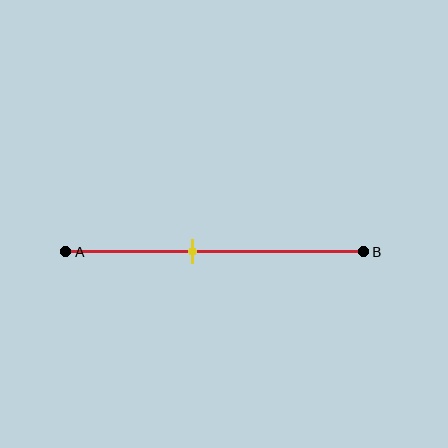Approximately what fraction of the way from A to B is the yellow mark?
The yellow mark is approximately 45% of the way from A to B.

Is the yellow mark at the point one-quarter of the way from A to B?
No, the mark is at about 45% from A, not at the 25% one-quarter point.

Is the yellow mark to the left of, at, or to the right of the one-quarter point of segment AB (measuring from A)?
The yellow mark is to the right of the one-quarter point of segment AB.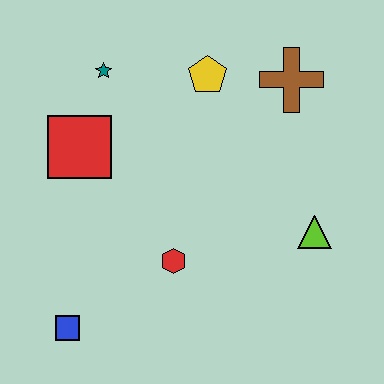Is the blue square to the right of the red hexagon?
No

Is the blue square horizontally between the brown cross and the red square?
No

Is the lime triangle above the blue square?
Yes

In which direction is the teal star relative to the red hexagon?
The teal star is above the red hexagon.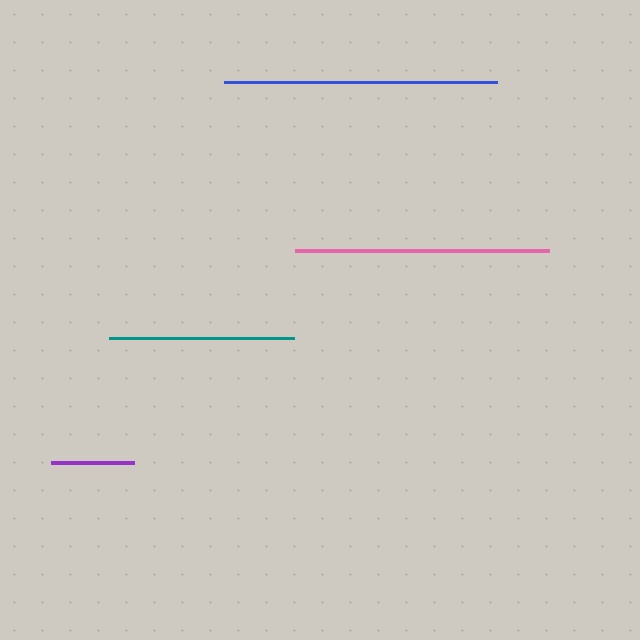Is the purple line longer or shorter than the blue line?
The blue line is longer than the purple line.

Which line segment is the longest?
The blue line is the longest at approximately 273 pixels.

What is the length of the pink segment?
The pink segment is approximately 254 pixels long.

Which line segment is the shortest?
The purple line is the shortest at approximately 82 pixels.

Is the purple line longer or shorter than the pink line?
The pink line is longer than the purple line.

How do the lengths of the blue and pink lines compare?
The blue and pink lines are approximately the same length.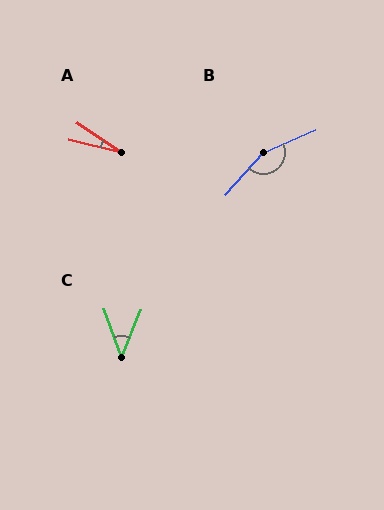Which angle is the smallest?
A, at approximately 20 degrees.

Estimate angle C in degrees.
Approximately 41 degrees.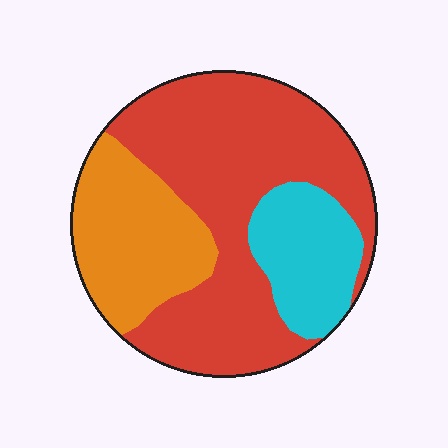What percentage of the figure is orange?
Orange covers about 25% of the figure.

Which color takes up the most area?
Red, at roughly 55%.